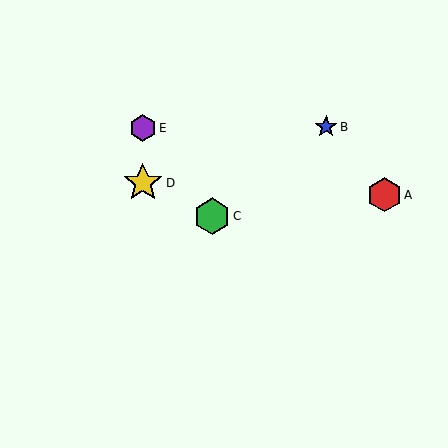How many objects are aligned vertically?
2 objects (D, E) are aligned vertically.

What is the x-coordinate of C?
Object C is at x≈212.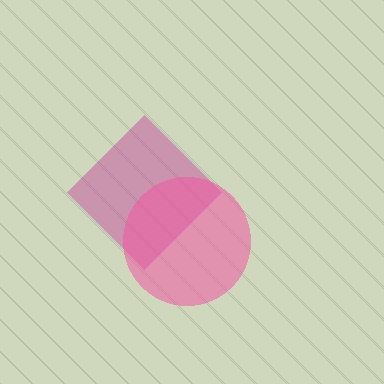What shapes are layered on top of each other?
The layered shapes are: a magenta diamond, a pink circle.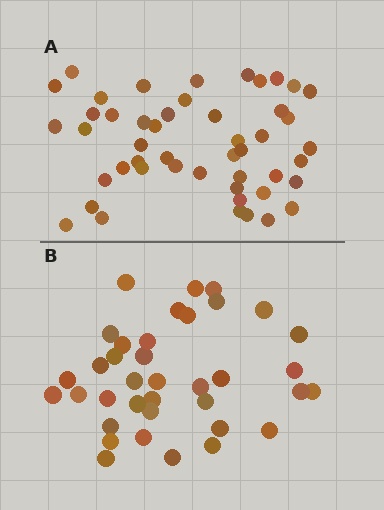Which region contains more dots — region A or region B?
Region A (the top region) has more dots.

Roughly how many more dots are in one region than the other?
Region A has roughly 12 or so more dots than region B.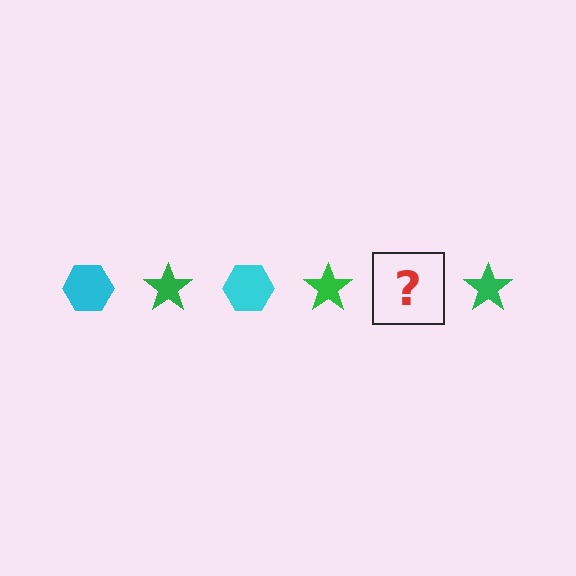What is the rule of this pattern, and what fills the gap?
The rule is that the pattern alternates between cyan hexagon and green star. The gap should be filled with a cyan hexagon.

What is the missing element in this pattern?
The missing element is a cyan hexagon.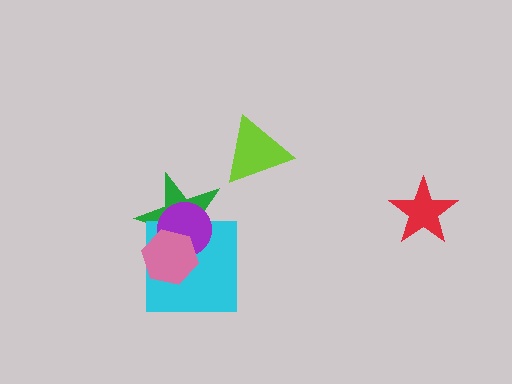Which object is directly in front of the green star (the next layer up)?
The cyan square is directly in front of the green star.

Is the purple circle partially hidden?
Yes, it is partially covered by another shape.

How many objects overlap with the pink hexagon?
3 objects overlap with the pink hexagon.